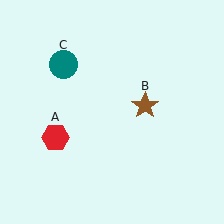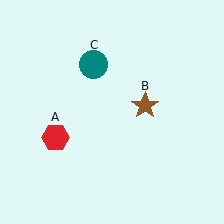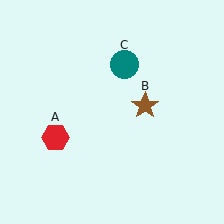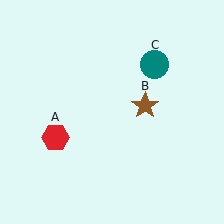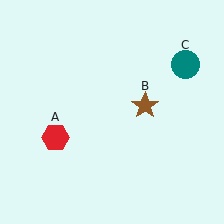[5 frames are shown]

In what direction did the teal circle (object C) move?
The teal circle (object C) moved right.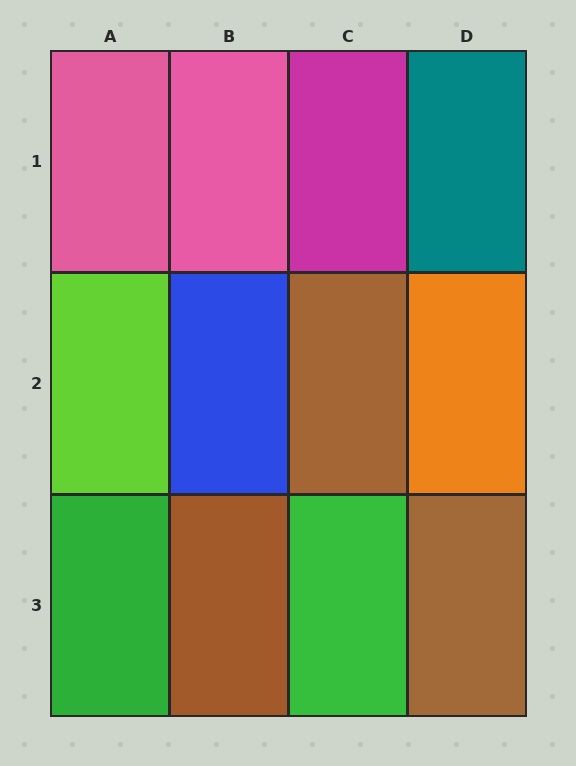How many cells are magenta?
1 cell is magenta.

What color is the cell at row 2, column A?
Lime.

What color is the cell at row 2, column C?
Brown.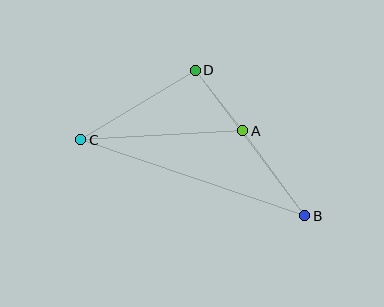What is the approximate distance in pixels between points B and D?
The distance between B and D is approximately 183 pixels.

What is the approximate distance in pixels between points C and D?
The distance between C and D is approximately 134 pixels.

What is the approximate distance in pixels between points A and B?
The distance between A and B is approximately 105 pixels.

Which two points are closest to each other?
Points A and D are closest to each other.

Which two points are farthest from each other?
Points B and C are farthest from each other.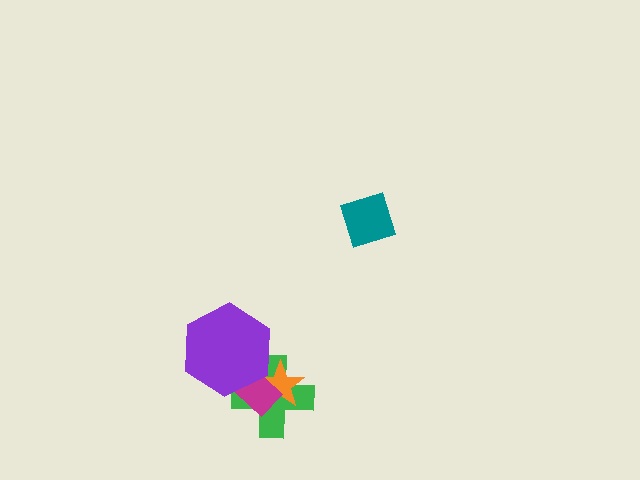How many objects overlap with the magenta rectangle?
3 objects overlap with the magenta rectangle.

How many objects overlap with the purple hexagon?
3 objects overlap with the purple hexagon.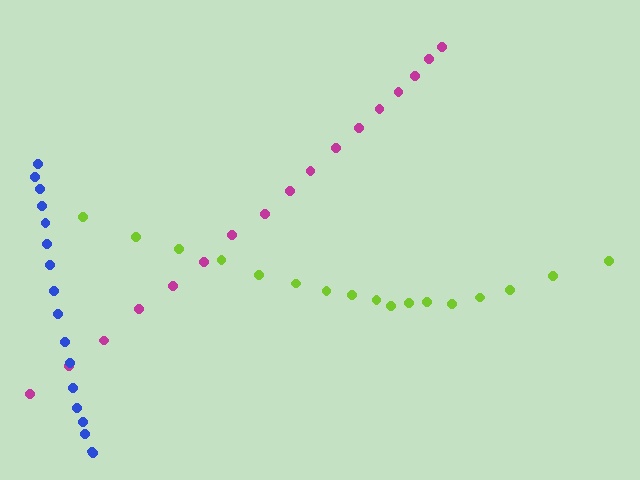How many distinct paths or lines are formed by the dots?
There are 3 distinct paths.